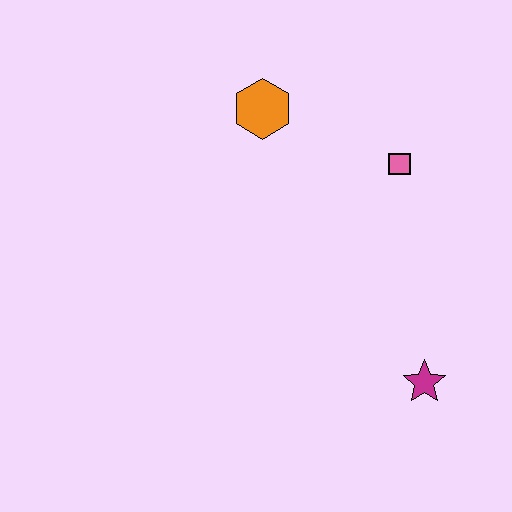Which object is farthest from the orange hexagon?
The magenta star is farthest from the orange hexagon.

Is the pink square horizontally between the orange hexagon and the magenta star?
Yes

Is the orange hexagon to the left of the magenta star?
Yes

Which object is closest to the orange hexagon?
The pink square is closest to the orange hexagon.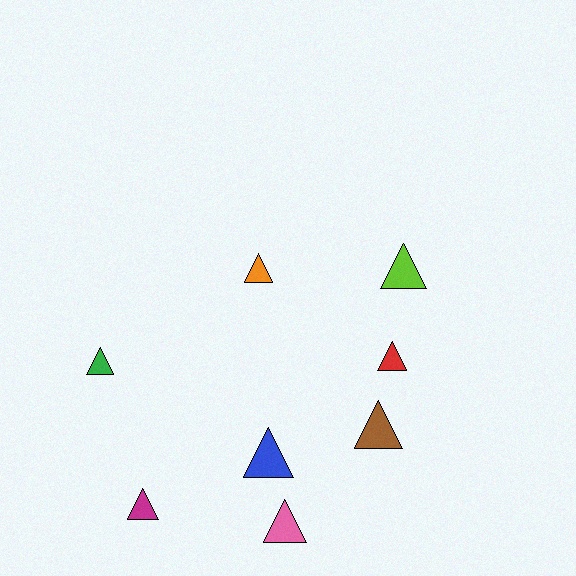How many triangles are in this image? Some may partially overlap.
There are 8 triangles.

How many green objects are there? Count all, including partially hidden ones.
There is 1 green object.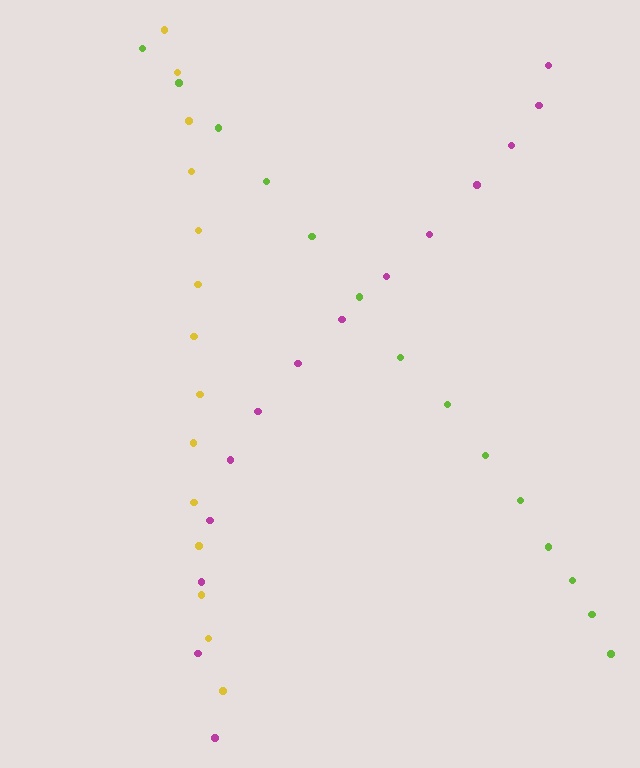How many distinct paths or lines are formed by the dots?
There are 3 distinct paths.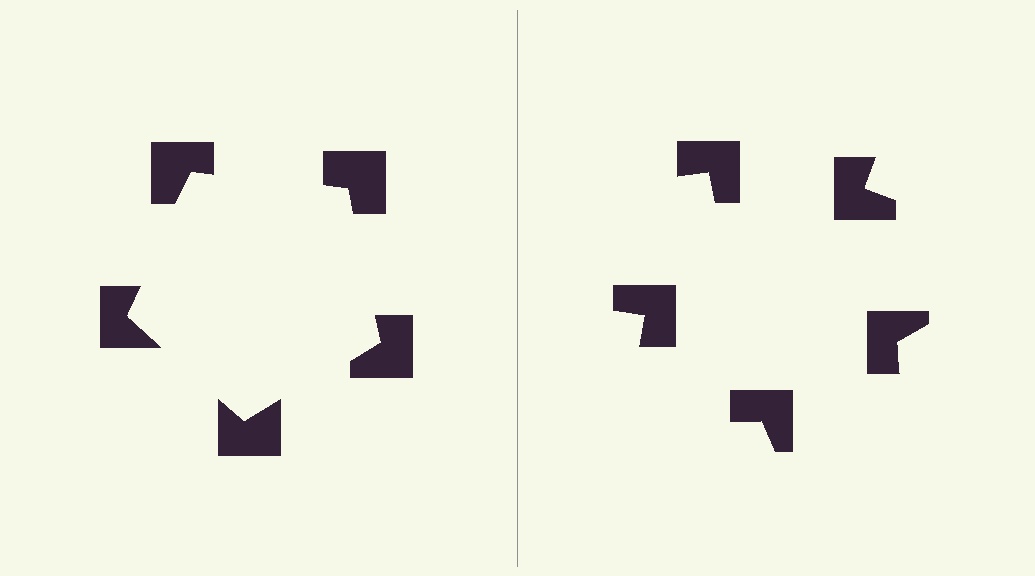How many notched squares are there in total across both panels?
10 — 5 on each side.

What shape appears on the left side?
An illusory pentagon.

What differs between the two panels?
The notched squares are positioned identically on both sides; only the wedge orientations differ. On the left they align to a pentagon; on the right they are misaligned.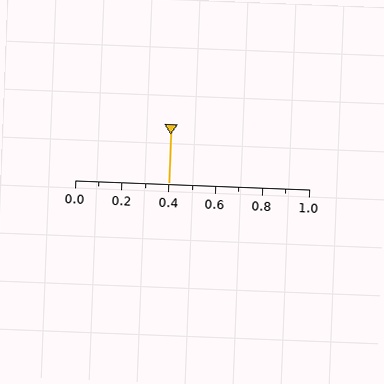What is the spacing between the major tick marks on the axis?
The major ticks are spaced 0.2 apart.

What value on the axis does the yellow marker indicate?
The marker indicates approximately 0.4.